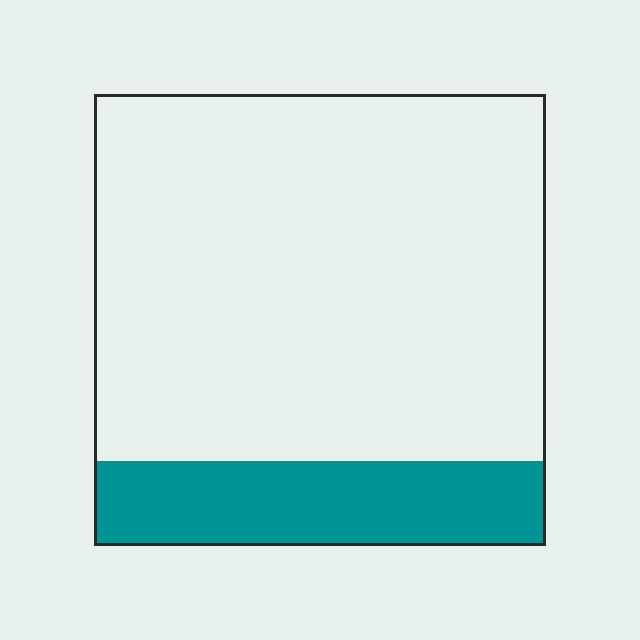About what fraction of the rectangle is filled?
About one fifth (1/5).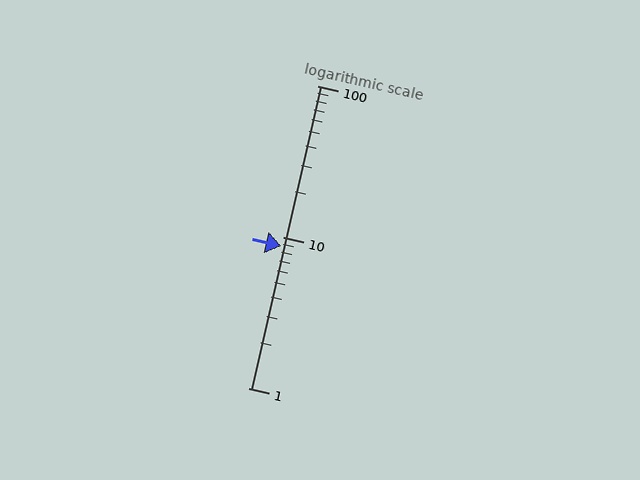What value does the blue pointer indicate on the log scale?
The pointer indicates approximately 8.7.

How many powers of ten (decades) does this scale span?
The scale spans 2 decades, from 1 to 100.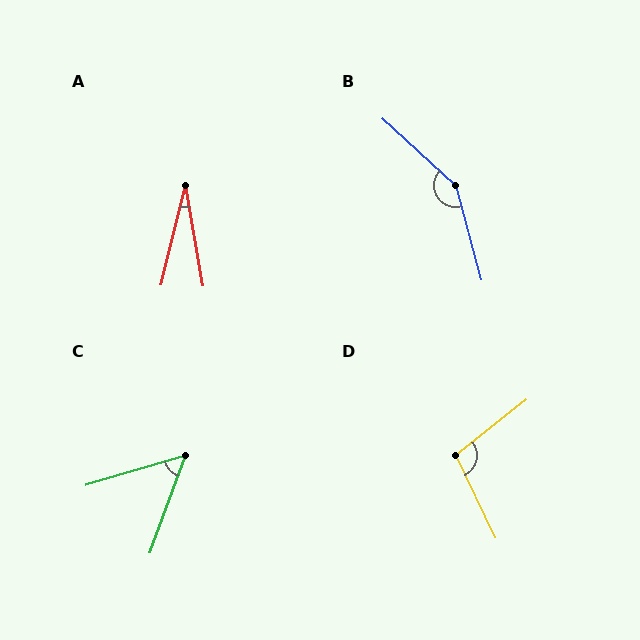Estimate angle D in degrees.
Approximately 102 degrees.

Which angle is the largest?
B, at approximately 148 degrees.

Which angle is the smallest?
A, at approximately 24 degrees.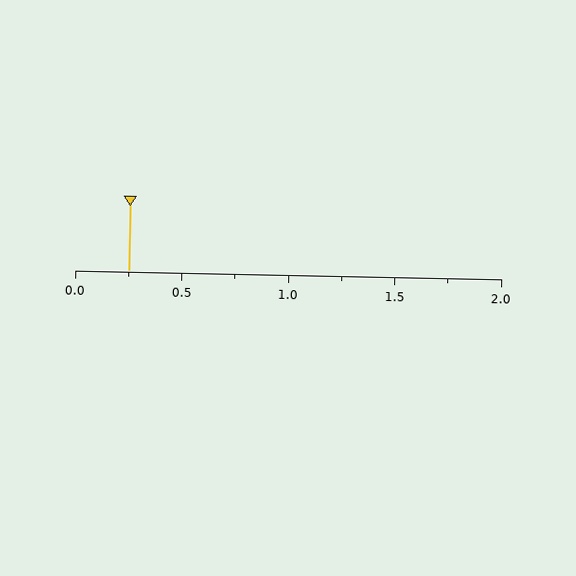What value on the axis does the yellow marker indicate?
The marker indicates approximately 0.25.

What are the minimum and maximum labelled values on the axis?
The axis runs from 0.0 to 2.0.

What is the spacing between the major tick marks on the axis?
The major ticks are spaced 0.5 apart.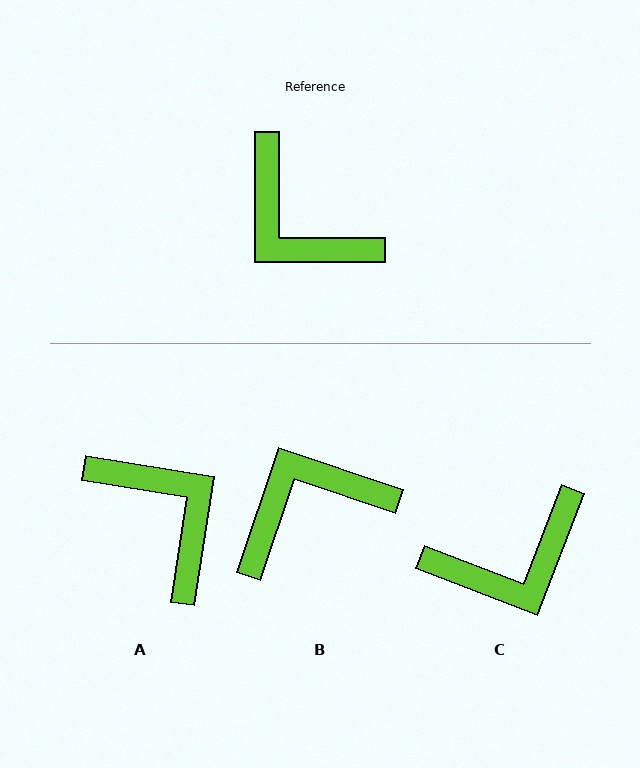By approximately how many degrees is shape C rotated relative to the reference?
Approximately 69 degrees counter-clockwise.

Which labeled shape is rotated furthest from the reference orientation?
A, about 171 degrees away.